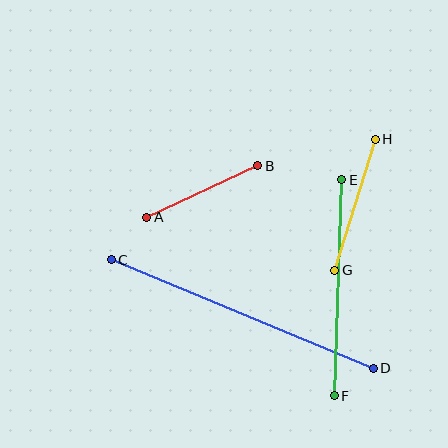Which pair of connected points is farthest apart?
Points C and D are farthest apart.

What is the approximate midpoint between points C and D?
The midpoint is at approximately (242, 314) pixels.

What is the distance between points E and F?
The distance is approximately 216 pixels.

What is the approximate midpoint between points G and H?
The midpoint is at approximately (355, 205) pixels.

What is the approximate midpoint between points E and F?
The midpoint is at approximately (338, 288) pixels.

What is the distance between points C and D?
The distance is approximately 283 pixels.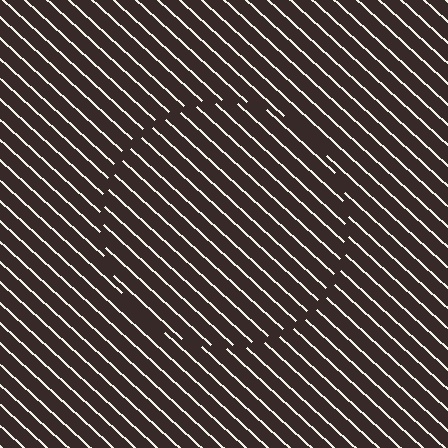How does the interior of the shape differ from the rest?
The interior of the shape contains the same grating, shifted by half a period — the contour is defined by the phase discontinuity where line-ends from the inner and outer gratings abut.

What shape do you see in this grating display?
An illusory circle. The interior of the shape contains the same grating, shifted by half a period — the contour is defined by the phase discontinuity where line-ends from the inner and outer gratings abut.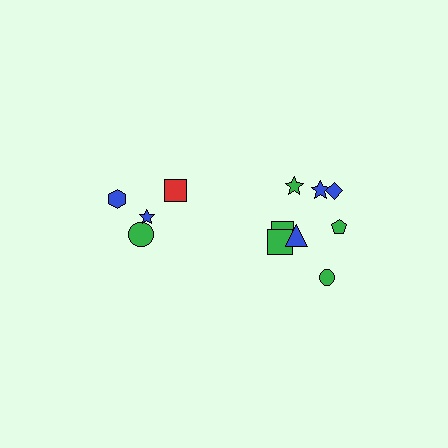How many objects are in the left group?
There are 4 objects.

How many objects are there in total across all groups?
There are 12 objects.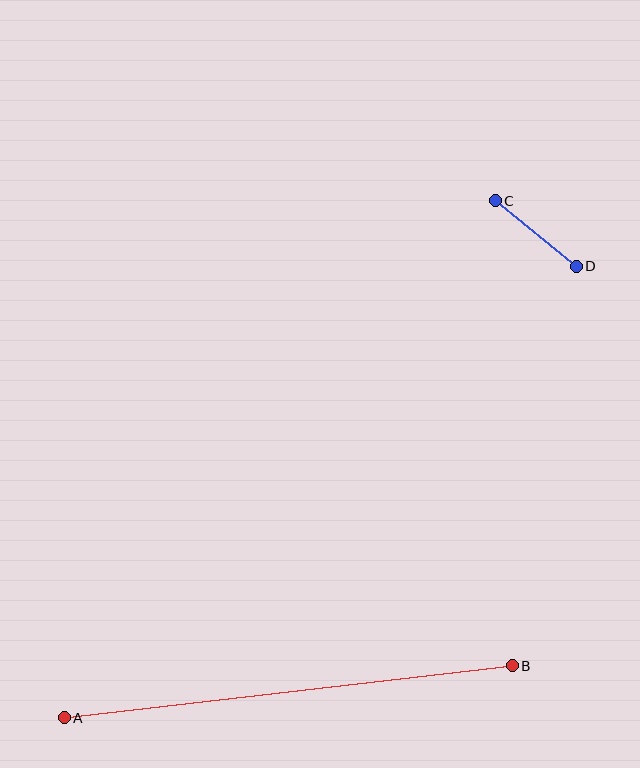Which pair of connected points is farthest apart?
Points A and B are farthest apart.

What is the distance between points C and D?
The distance is approximately 104 pixels.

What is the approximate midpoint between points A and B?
The midpoint is at approximately (288, 692) pixels.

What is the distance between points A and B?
The distance is approximately 451 pixels.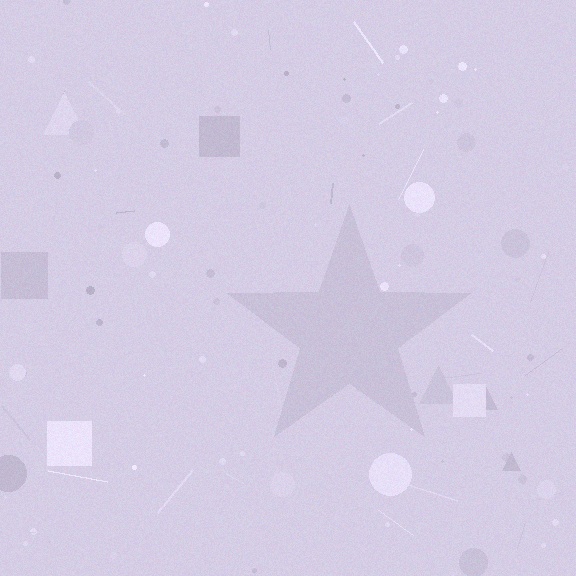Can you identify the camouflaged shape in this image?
The camouflaged shape is a star.